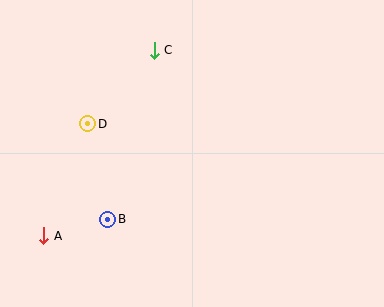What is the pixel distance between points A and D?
The distance between A and D is 121 pixels.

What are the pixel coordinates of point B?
Point B is at (108, 219).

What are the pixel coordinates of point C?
Point C is at (154, 50).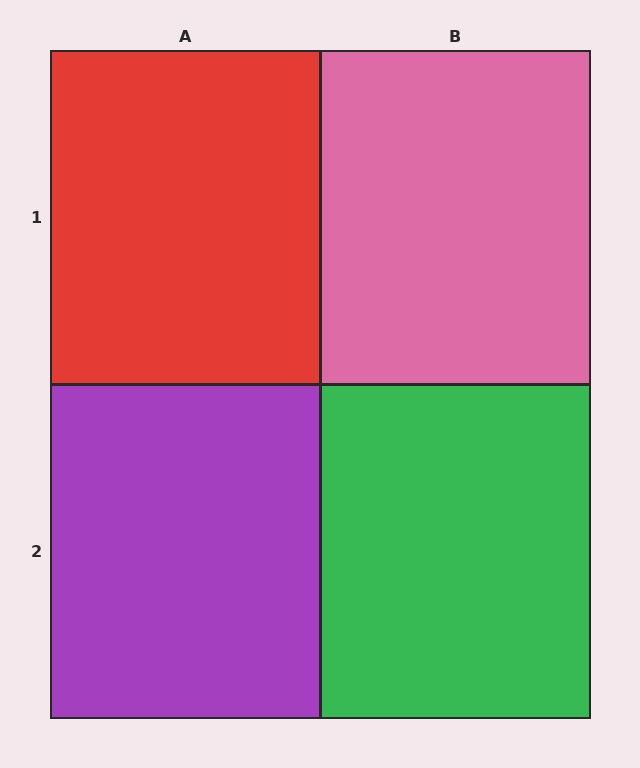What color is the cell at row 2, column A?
Purple.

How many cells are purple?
1 cell is purple.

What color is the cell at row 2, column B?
Green.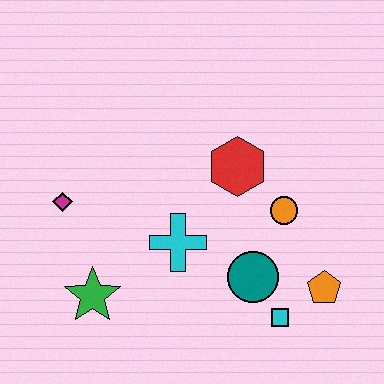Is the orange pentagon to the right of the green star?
Yes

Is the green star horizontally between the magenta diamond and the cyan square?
Yes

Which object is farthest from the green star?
The orange pentagon is farthest from the green star.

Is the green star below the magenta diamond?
Yes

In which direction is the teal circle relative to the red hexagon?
The teal circle is below the red hexagon.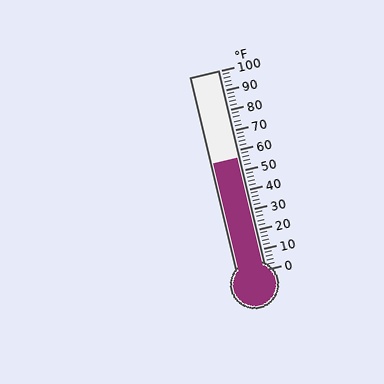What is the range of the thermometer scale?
The thermometer scale ranges from 0°F to 100°F.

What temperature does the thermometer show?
The thermometer shows approximately 56°F.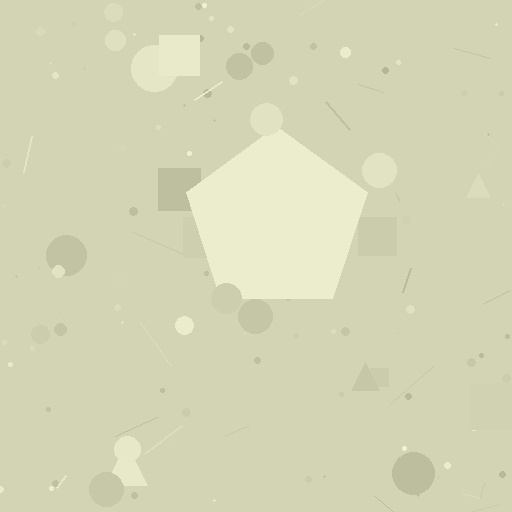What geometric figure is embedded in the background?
A pentagon is embedded in the background.